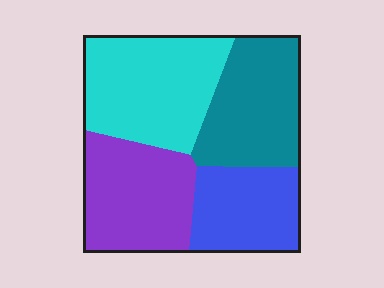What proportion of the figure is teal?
Teal covers 25% of the figure.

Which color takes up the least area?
Blue, at roughly 20%.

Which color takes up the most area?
Cyan, at roughly 30%.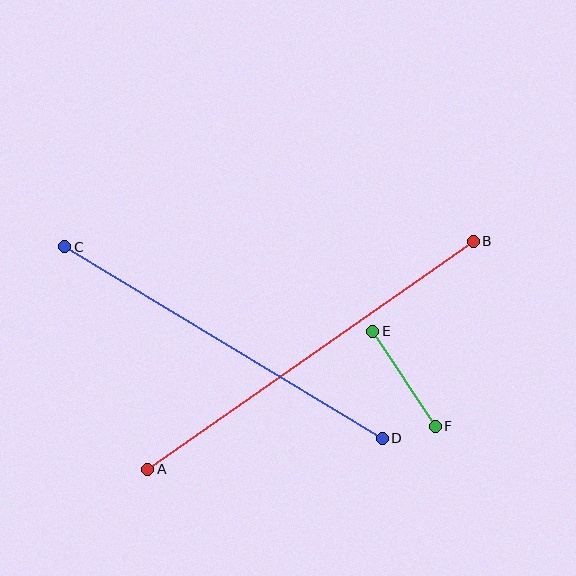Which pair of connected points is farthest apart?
Points A and B are farthest apart.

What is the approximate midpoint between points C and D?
The midpoint is at approximately (223, 342) pixels.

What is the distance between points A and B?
The distance is approximately 397 pixels.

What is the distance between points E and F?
The distance is approximately 114 pixels.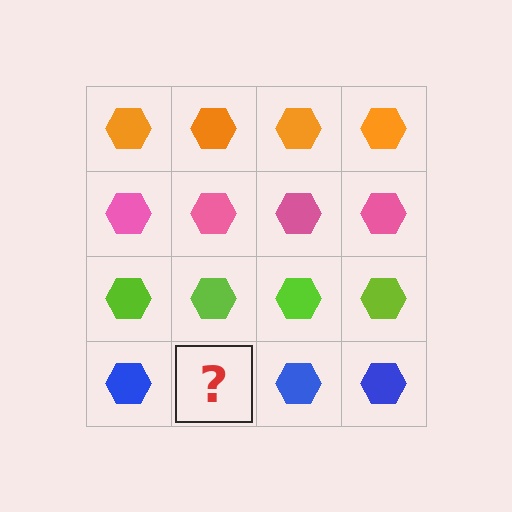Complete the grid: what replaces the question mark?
The question mark should be replaced with a blue hexagon.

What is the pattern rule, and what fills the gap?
The rule is that each row has a consistent color. The gap should be filled with a blue hexagon.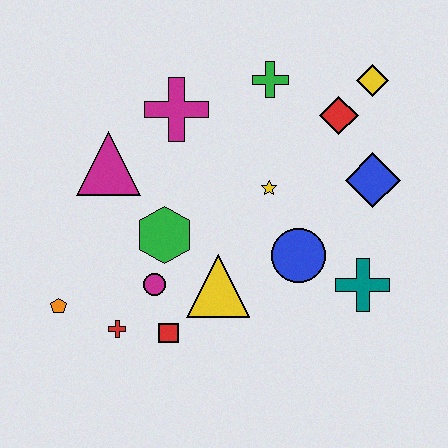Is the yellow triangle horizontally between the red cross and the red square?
No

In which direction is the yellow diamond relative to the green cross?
The yellow diamond is to the right of the green cross.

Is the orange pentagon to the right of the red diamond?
No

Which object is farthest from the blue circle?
The orange pentagon is farthest from the blue circle.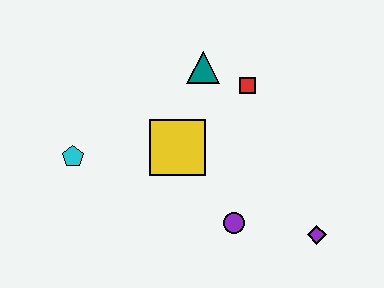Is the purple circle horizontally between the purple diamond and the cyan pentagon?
Yes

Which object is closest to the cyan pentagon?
The yellow square is closest to the cyan pentagon.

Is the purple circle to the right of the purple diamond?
No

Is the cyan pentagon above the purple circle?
Yes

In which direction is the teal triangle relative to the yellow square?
The teal triangle is above the yellow square.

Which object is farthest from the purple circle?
The cyan pentagon is farthest from the purple circle.